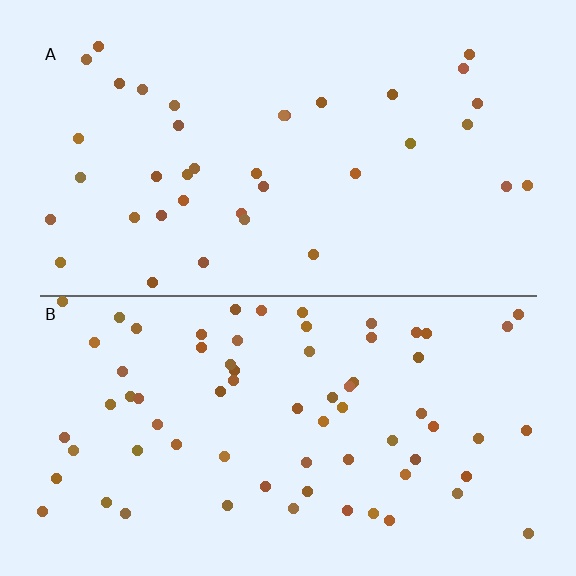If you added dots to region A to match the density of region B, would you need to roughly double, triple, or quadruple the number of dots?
Approximately double.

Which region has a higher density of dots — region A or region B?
B (the bottom).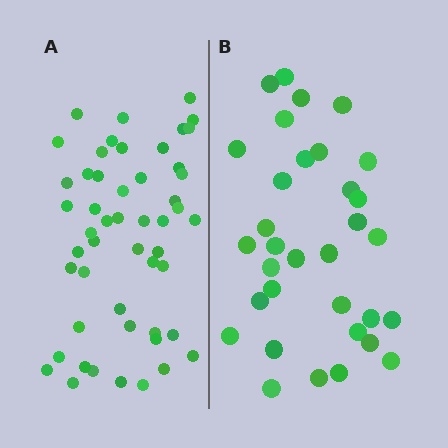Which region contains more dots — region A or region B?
Region A (the left region) has more dots.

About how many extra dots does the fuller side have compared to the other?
Region A has approximately 20 more dots than region B.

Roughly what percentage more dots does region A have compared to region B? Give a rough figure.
About 55% more.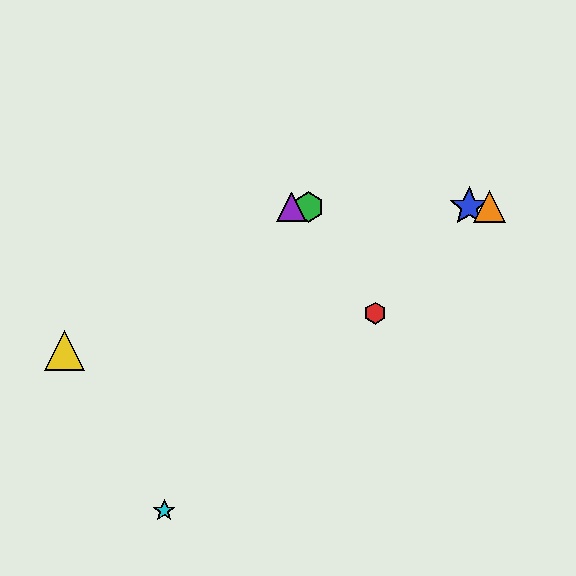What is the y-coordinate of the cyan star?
The cyan star is at y≈511.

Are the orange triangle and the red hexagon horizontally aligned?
No, the orange triangle is at y≈207 and the red hexagon is at y≈313.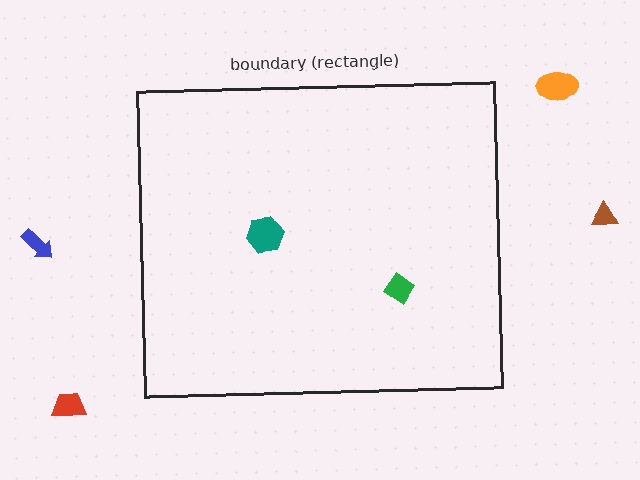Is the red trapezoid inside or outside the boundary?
Outside.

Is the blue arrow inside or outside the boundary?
Outside.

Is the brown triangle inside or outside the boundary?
Outside.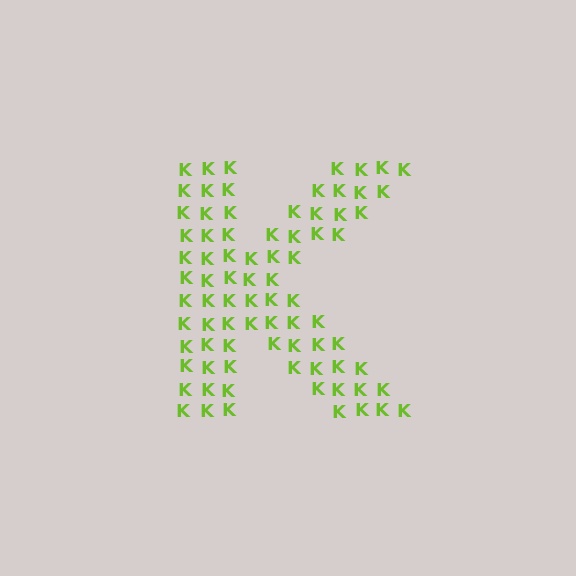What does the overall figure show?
The overall figure shows the letter K.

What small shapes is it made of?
It is made of small letter K's.